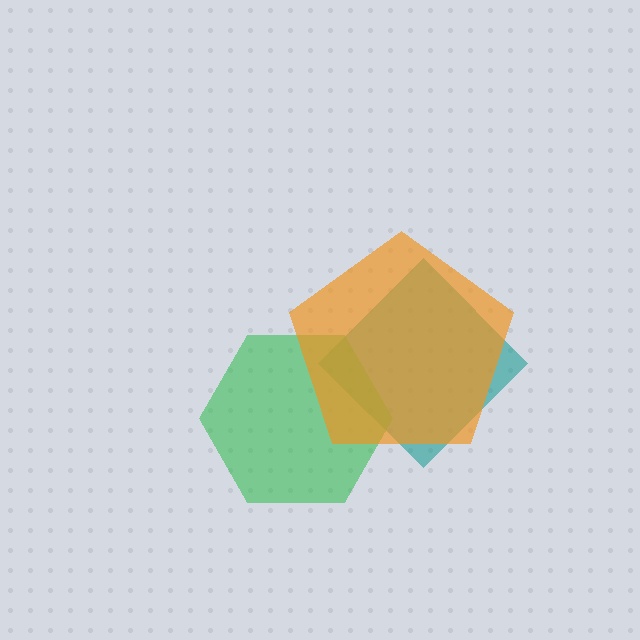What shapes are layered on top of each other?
The layered shapes are: a teal diamond, a green hexagon, an orange pentagon.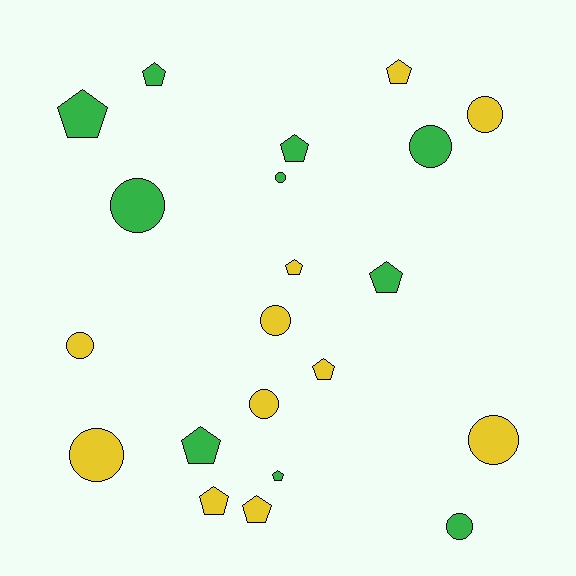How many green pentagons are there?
There are 6 green pentagons.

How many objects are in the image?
There are 21 objects.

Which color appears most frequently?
Yellow, with 11 objects.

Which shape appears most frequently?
Pentagon, with 11 objects.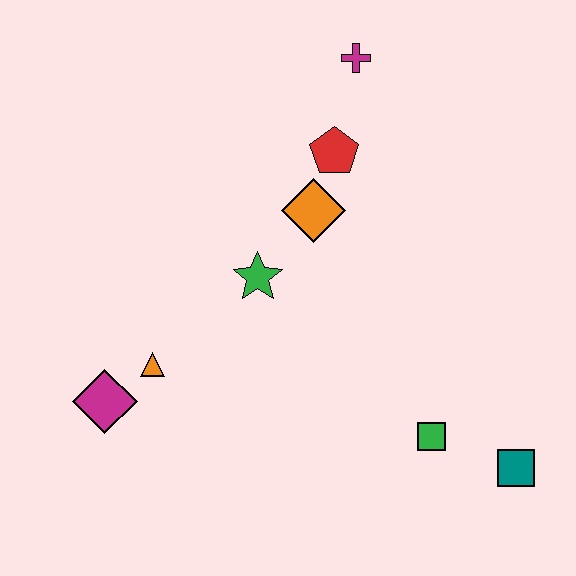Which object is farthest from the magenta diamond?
The magenta cross is farthest from the magenta diamond.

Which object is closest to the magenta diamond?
The orange triangle is closest to the magenta diamond.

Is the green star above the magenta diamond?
Yes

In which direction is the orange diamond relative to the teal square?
The orange diamond is above the teal square.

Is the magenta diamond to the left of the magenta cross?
Yes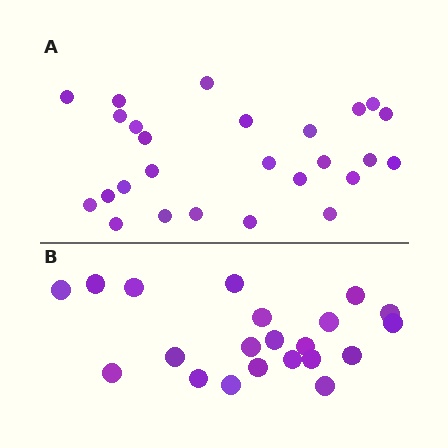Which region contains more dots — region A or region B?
Region A (the top region) has more dots.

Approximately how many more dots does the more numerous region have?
Region A has about 5 more dots than region B.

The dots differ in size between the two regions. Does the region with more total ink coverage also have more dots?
No. Region B has more total ink coverage because its dots are larger, but region A actually contains more individual dots. Total area can be misleading — the number of items is what matters here.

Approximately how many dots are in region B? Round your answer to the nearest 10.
About 20 dots. (The exact count is 21, which rounds to 20.)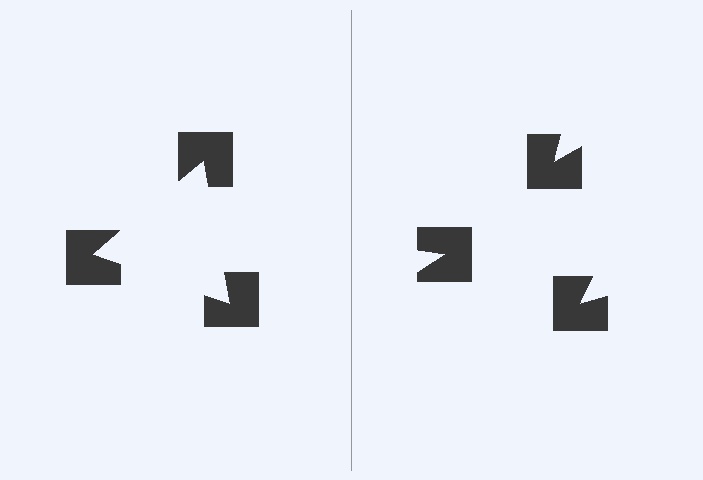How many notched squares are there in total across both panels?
6 — 3 on each side.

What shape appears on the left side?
An illusory triangle.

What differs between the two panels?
The notched squares are positioned identically on both sides; only the wedge orientations differ. On the left they align to a triangle; on the right they are misaligned.